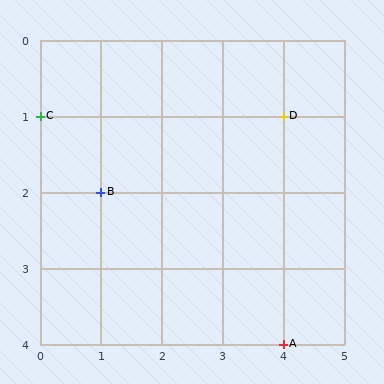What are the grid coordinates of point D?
Point D is at grid coordinates (4, 1).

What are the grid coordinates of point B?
Point B is at grid coordinates (1, 2).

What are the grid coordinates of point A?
Point A is at grid coordinates (4, 4).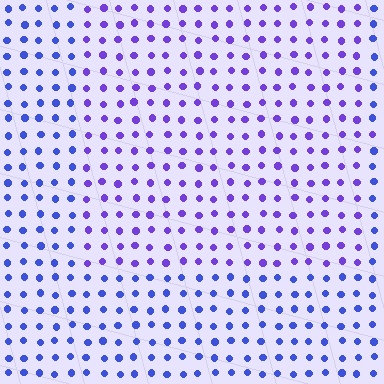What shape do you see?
I see a rectangle.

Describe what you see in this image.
The image is filled with small blue elements in a uniform arrangement. A rectangle-shaped region is visible where the elements are tinted to a slightly different hue, forming a subtle color boundary.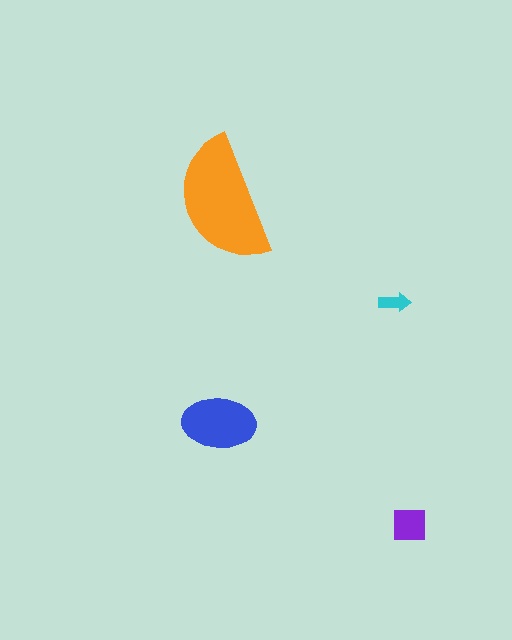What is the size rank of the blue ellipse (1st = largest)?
2nd.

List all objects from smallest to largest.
The cyan arrow, the purple square, the blue ellipse, the orange semicircle.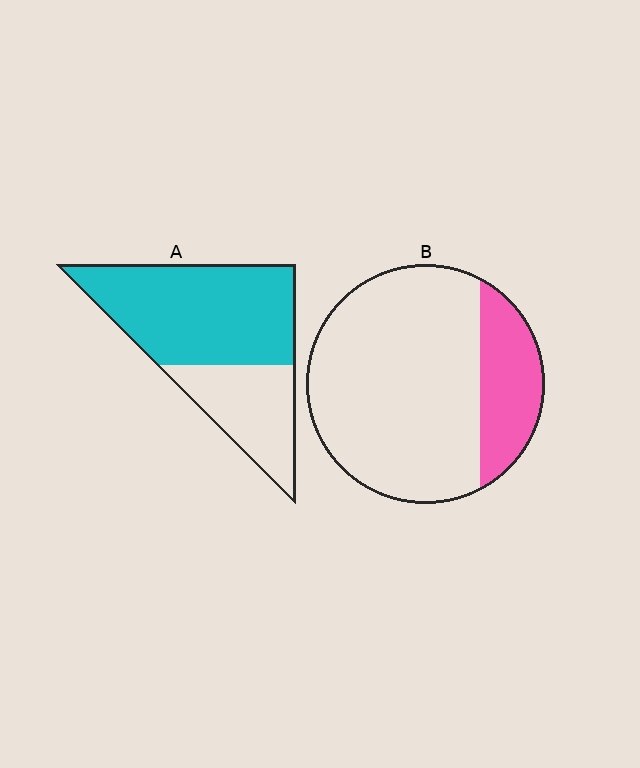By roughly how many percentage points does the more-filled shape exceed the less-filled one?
By roughly 45 percentage points (A over B).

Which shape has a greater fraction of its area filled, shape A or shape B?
Shape A.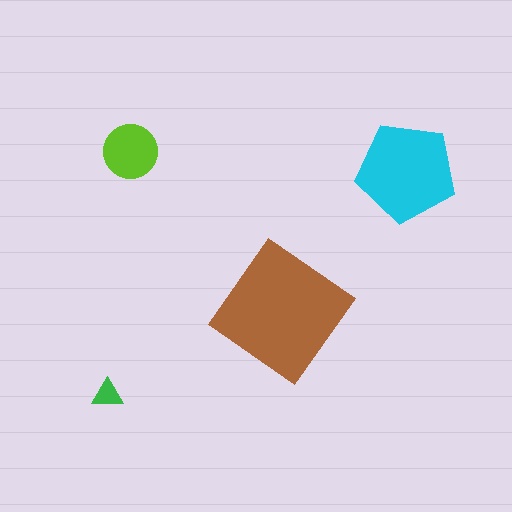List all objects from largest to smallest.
The brown diamond, the cyan pentagon, the lime circle, the green triangle.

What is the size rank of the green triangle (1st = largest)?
4th.